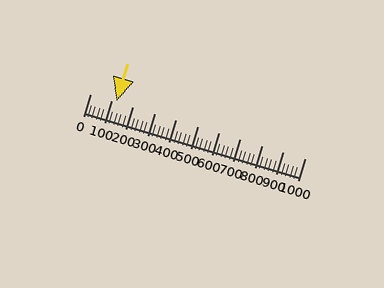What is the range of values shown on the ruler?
The ruler shows values from 0 to 1000.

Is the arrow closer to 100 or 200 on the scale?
The arrow is closer to 100.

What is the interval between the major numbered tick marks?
The major tick marks are spaced 100 units apart.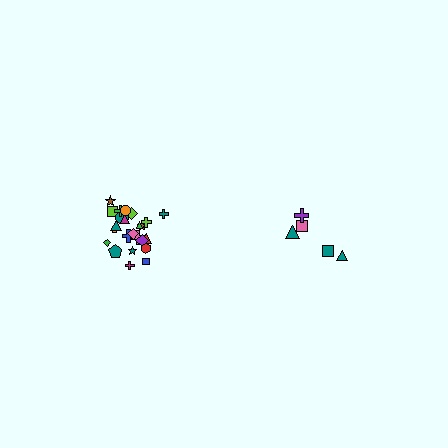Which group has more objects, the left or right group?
The left group.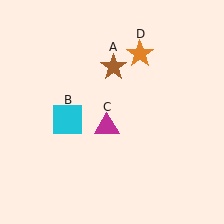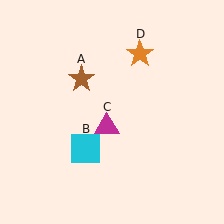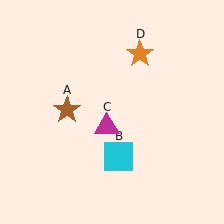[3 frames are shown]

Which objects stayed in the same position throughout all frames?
Magenta triangle (object C) and orange star (object D) remained stationary.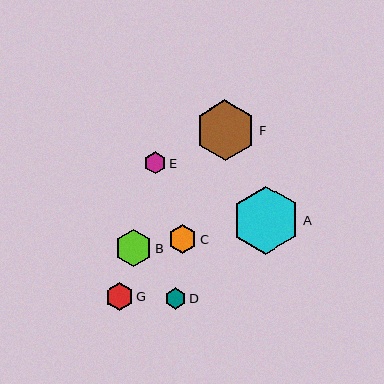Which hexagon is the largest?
Hexagon A is the largest with a size of approximately 68 pixels.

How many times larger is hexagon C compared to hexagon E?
Hexagon C is approximately 1.3 times the size of hexagon E.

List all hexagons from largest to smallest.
From largest to smallest: A, F, B, C, G, E, D.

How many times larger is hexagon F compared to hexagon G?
Hexagon F is approximately 2.2 times the size of hexagon G.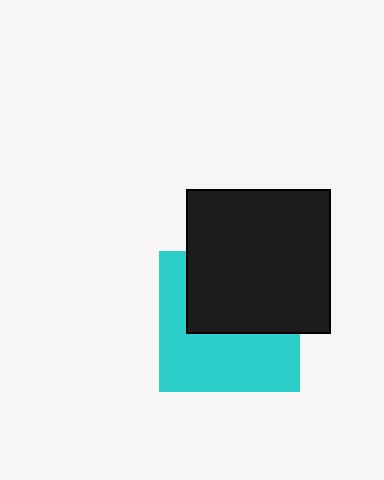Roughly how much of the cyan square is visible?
About half of it is visible (roughly 52%).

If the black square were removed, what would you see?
You would see the complete cyan square.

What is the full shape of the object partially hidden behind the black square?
The partially hidden object is a cyan square.